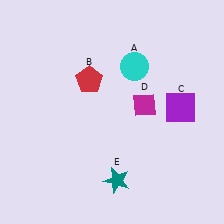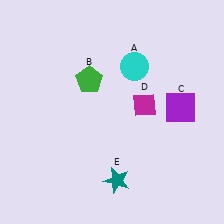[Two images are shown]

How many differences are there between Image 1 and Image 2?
There is 1 difference between the two images.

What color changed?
The pentagon (B) changed from red in Image 1 to green in Image 2.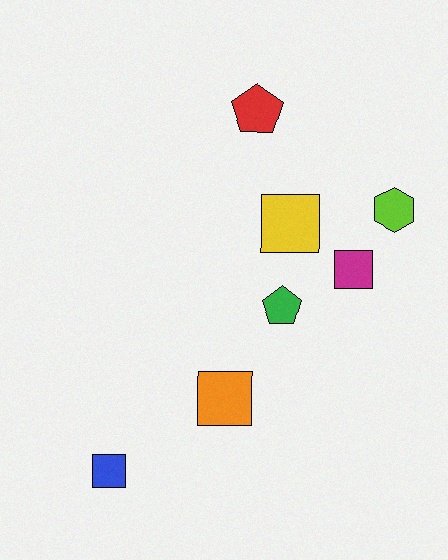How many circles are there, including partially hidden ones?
There are no circles.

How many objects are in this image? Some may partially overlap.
There are 7 objects.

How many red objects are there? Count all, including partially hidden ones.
There is 1 red object.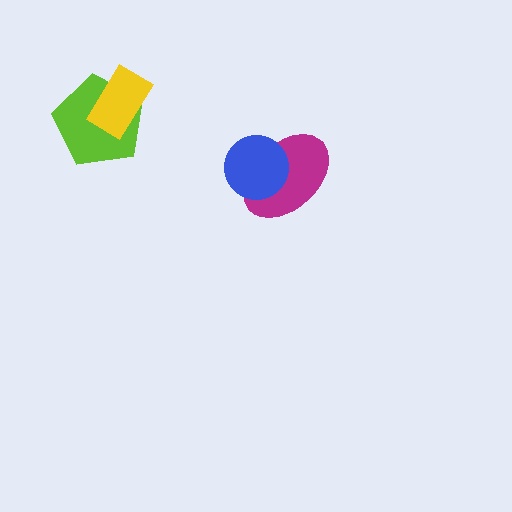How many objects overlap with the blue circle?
1 object overlaps with the blue circle.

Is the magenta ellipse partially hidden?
Yes, it is partially covered by another shape.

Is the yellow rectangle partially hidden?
No, no other shape covers it.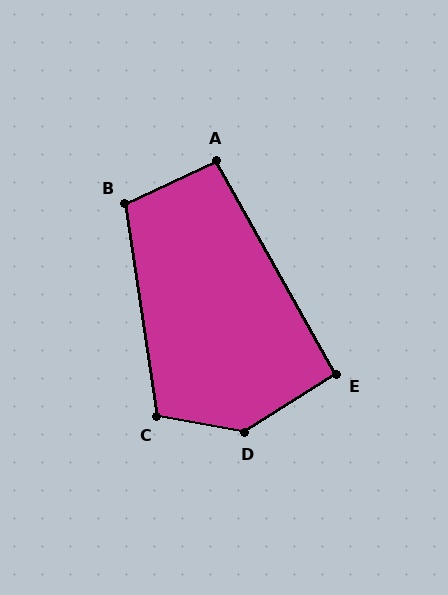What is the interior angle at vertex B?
Approximately 106 degrees (obtuse).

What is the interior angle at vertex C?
Approximately 109 degrees (obtuse).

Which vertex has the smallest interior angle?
E, at approximately 93 degrees.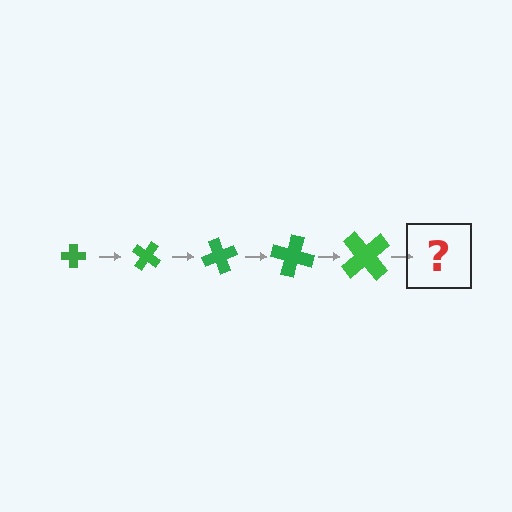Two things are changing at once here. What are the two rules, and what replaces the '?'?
The two rules are that the cross grows larger each step and it rotates 35 degrees each step. The '?' should be a cross, larger than the previous one and rotated 175 degrees from the start.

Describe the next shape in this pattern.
It should be a cross, larger than the previous one and rotated 175 degrees from the start.